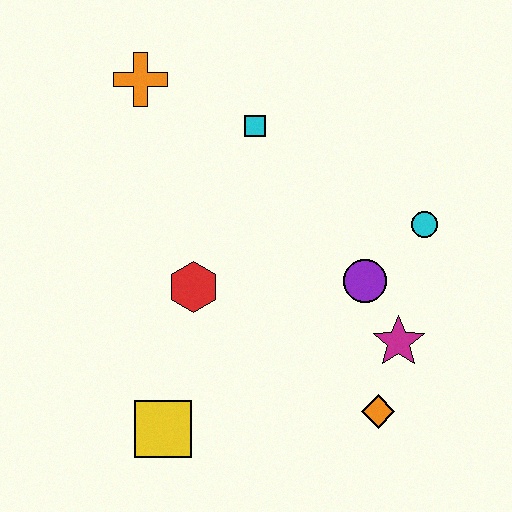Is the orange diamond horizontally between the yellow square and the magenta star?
Yes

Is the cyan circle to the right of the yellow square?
Yes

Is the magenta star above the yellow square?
Yes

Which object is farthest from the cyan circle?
The yellow square is farthest from the cyan circle.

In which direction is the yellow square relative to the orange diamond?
The yellow square is to the left of the orange diamond.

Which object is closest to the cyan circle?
The purple circle is closest to the cyan circle.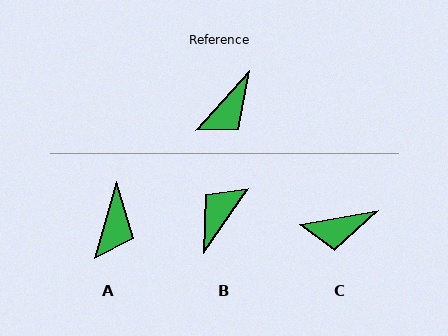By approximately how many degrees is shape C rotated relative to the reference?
Approximately 37 degrees clockwise.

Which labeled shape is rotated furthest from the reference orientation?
B, about 173 degrees away.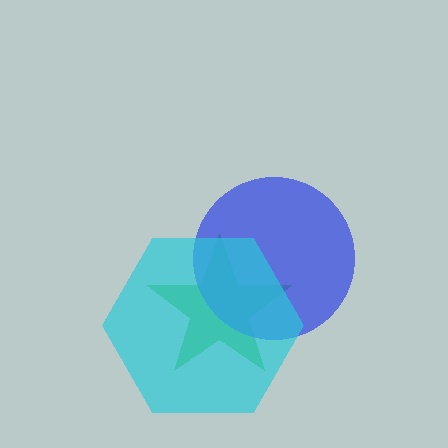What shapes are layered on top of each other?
The layered shapes are: a green star, a blue circle, a cyan hexagon.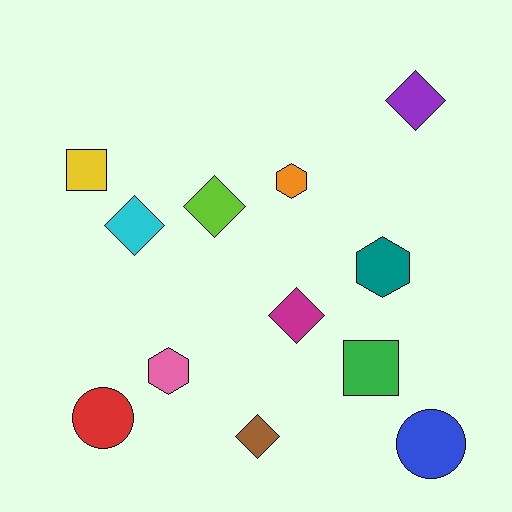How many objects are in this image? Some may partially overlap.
There are 12 objects.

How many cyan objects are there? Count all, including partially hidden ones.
There is 1 cyan object.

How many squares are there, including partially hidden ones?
There are 2 squares.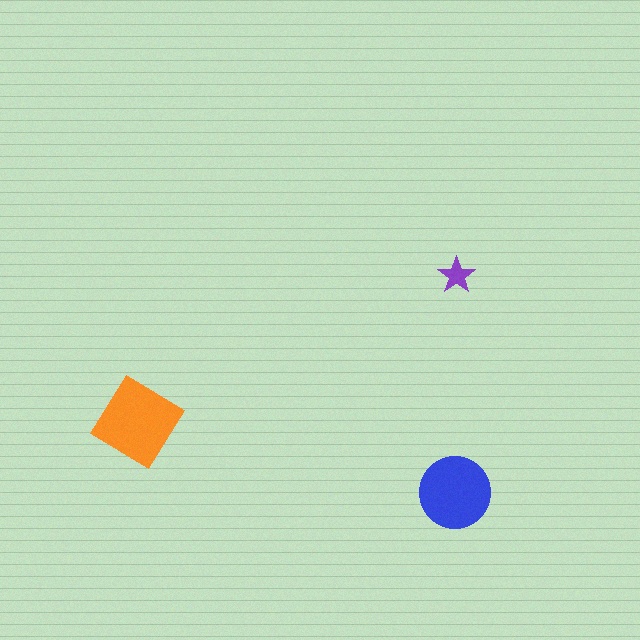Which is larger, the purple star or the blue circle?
The blue circle.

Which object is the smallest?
The purple star.